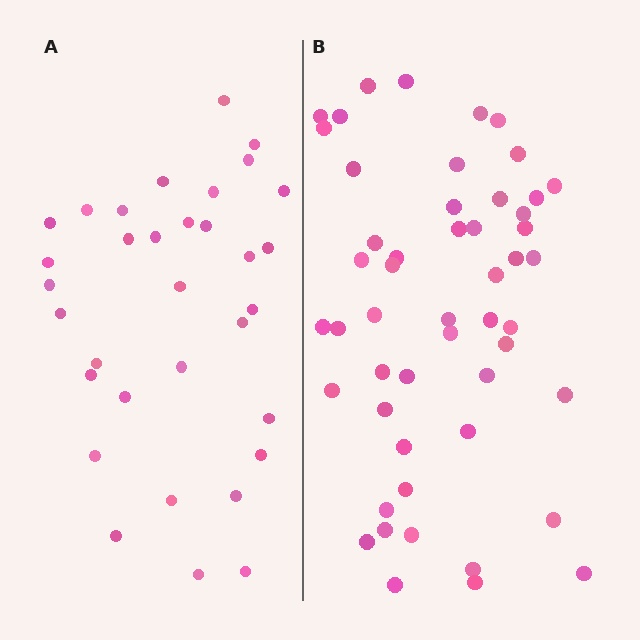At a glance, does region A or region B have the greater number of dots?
Region B (the right region) has more dots.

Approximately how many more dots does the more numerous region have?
Region B has approximately 20 more dots than region A.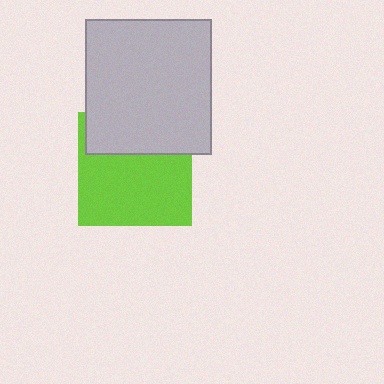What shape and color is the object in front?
The object in front is a light gray rectangle.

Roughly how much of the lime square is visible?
About half of it is visible (roughly 64%).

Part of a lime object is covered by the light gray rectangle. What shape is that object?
It is a square.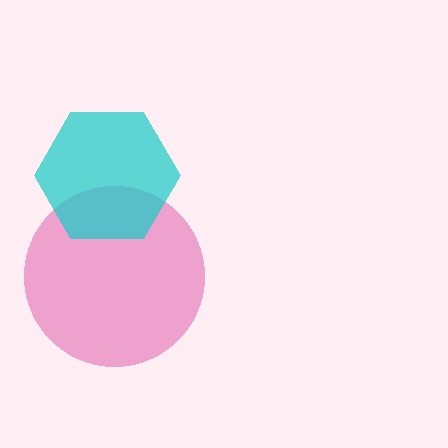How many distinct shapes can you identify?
There are 2 distinct shapes: a magenta circle, a cyan hexagon.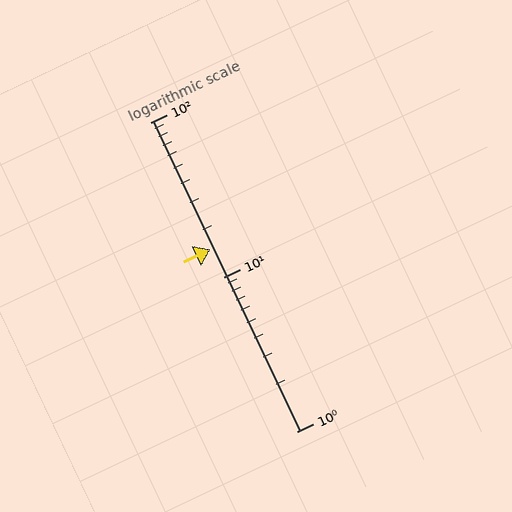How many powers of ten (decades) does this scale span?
The scale spans 2 decades, from 1 to 100.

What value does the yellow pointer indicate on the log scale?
The pointer indicates approximately 15.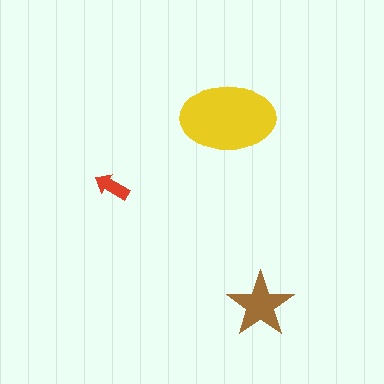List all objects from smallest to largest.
The red arrow, the brown star, the yellow ellipse.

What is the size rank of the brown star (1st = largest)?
2nd.